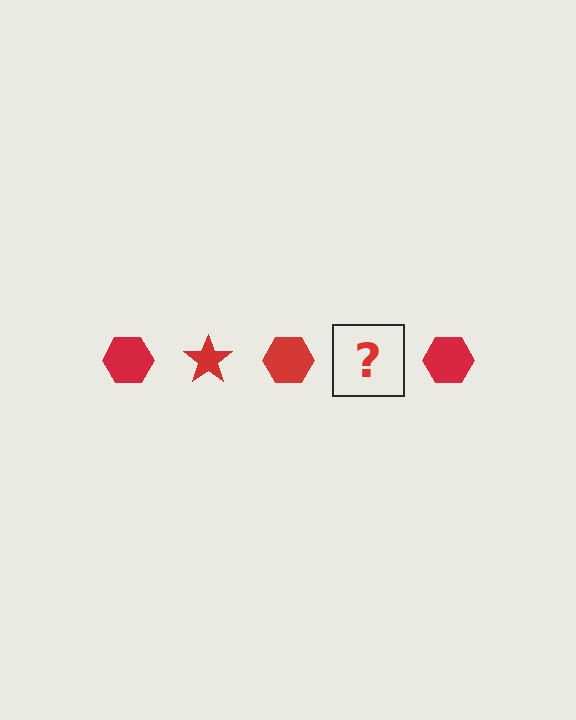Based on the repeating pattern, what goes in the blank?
The blank should be a red star.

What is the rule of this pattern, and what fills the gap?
The rule is that the pattern cycles through hexagon, star shapes in red. The gap should be filled with a red star.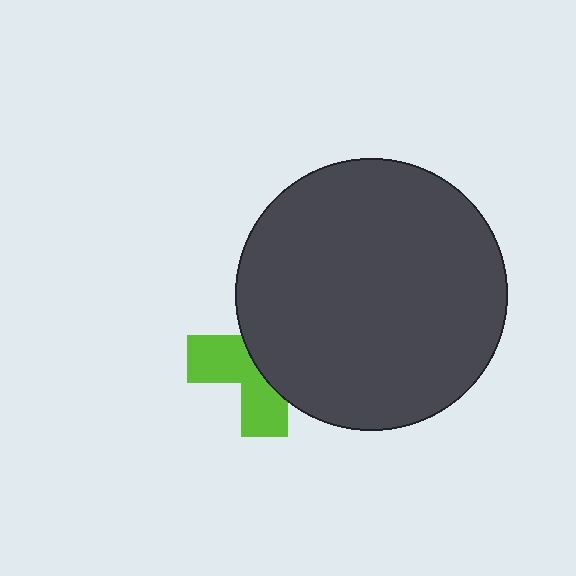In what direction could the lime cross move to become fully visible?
The lime cross could move left. That would shift it out from behind the dark gray circle entirely.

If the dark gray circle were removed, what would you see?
You would see the complete lime cross.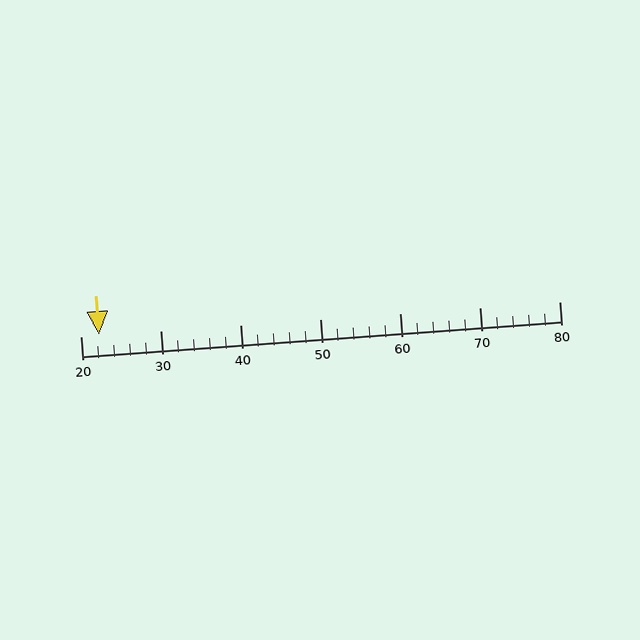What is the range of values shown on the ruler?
The ruler shows values from 20 to 80.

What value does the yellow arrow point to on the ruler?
The yellow arrow points to approximately 22.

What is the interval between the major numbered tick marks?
The major tick marks are spaced 10 units apart.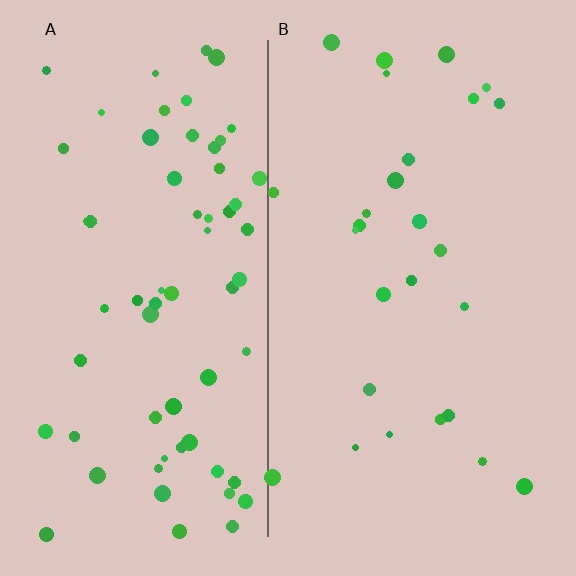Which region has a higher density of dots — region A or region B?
A (the left).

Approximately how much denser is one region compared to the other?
Approximately 2.4× — region A over region B.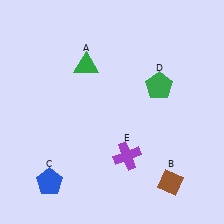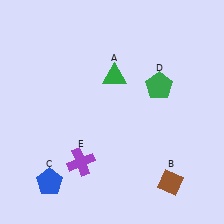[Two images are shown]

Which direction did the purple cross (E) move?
The purple cross (E) moved left.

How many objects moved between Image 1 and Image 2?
2 objects moved between the two images.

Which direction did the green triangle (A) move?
The green triangle (A) moved right.